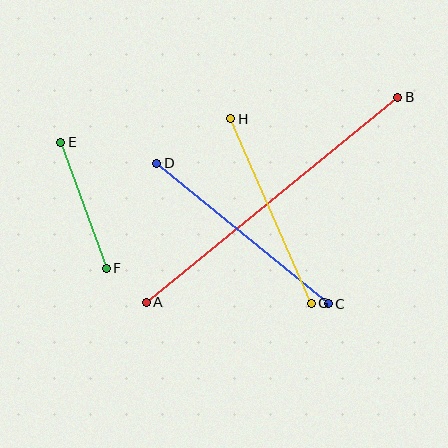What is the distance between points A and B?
The distance is approximately 325 pixels.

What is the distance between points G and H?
The distance is approximately 202 pixels.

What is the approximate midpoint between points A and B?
The midpoint is at approximately (272, 200) pixels.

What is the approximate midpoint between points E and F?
The midpoint is at approximately (83, 205) pixels.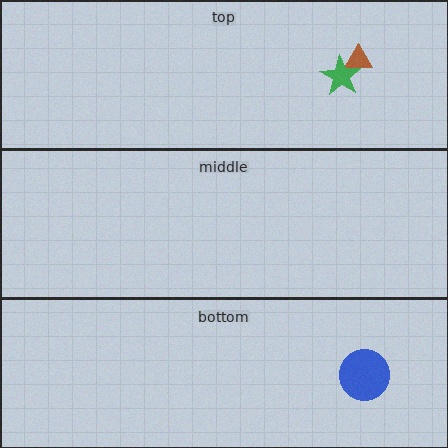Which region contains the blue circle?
The bottom region.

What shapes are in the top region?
The brown triangle, the green star.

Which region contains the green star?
The top region.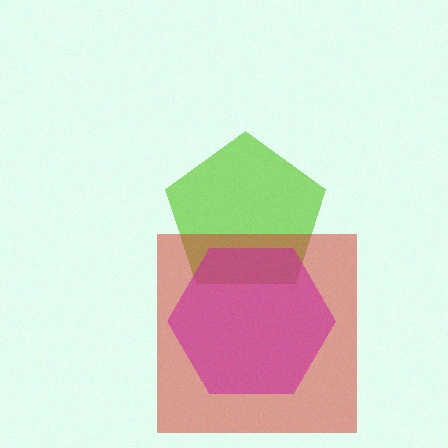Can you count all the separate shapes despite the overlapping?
Yes, there are 3 separate shapes.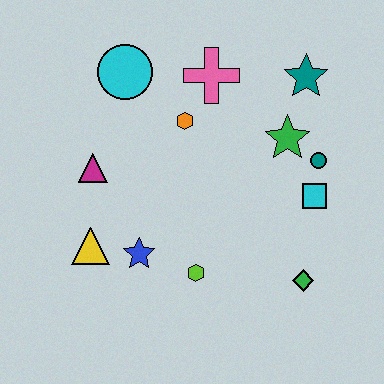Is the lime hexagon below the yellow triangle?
Yes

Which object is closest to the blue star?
The yellow triangle is closest to the blue star.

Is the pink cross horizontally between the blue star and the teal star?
Yes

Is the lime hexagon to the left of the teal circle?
Yes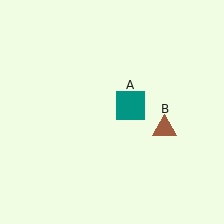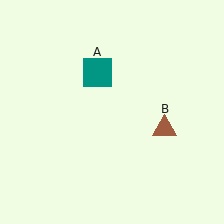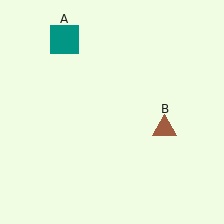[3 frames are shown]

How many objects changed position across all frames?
1 object changed position: teal square (object A).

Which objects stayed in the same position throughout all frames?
Brown triangle (object B) remained stationary.